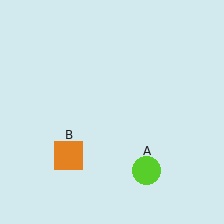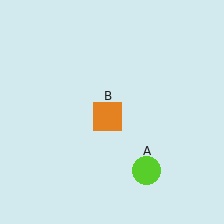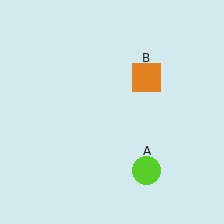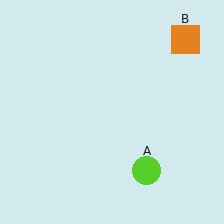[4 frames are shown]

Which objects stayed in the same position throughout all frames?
Lime circle (object A) remained stationary.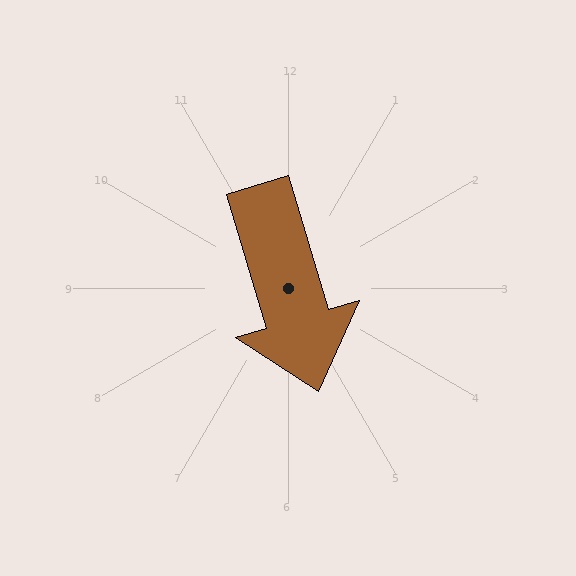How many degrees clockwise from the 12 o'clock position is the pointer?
Approximately 163 degrees.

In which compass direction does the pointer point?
South.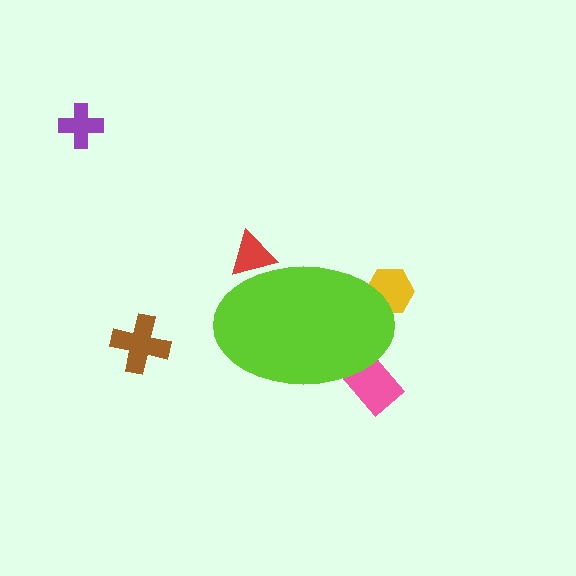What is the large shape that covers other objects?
A lime ellipse.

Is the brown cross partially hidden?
No, the brown cross is fully visible.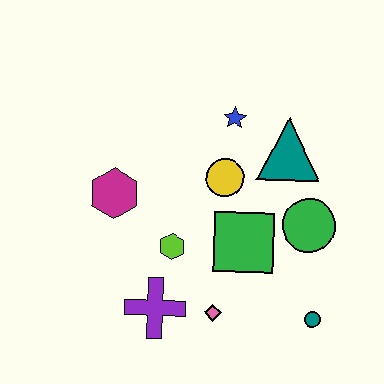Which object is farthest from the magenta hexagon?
The teal circle is farthest from the magenta hexagon.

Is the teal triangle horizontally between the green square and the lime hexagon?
No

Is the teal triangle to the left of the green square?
No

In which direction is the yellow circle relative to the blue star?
The yellow circle is below the blue star.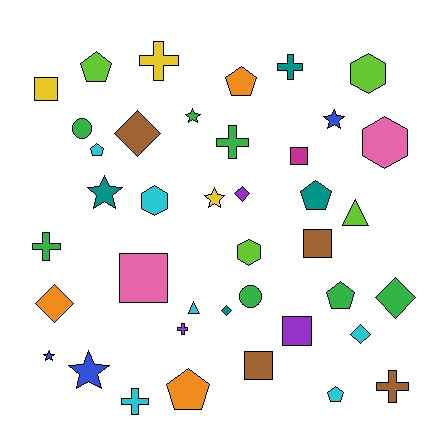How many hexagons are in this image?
There are 4 hexagons.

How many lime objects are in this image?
There are 4 lime objects.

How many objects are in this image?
There are 40 objects.